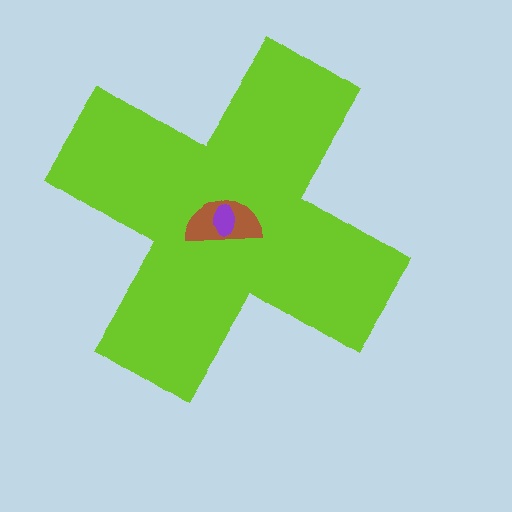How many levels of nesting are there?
3.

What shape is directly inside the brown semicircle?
The purple ellipse.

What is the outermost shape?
The lime cross.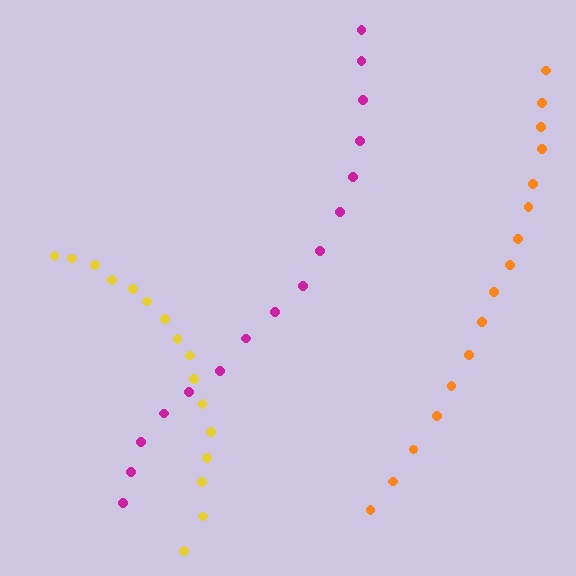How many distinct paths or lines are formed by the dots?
There are 3 distinct paths.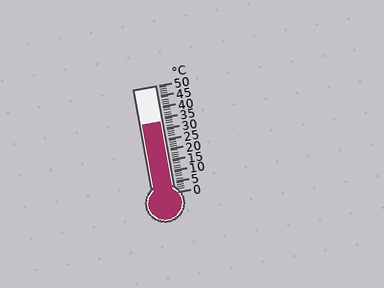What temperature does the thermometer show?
The thermometer shows approximately 33°C.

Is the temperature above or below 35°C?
The temperature is below 35°C.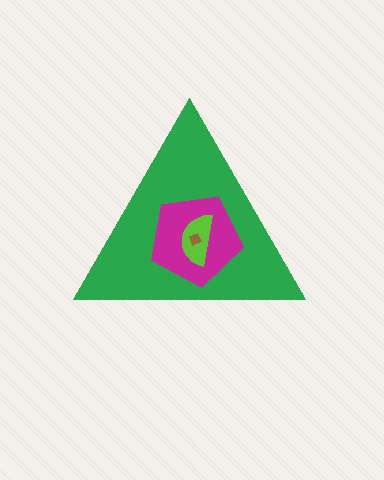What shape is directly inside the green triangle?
The magenta pentagon.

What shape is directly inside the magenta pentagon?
The lime semicircle.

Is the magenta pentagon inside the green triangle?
Yes.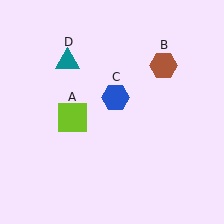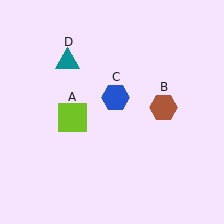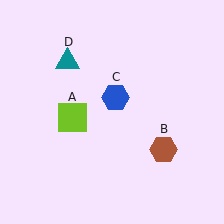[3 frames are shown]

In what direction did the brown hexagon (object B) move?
The brown hexagon (object B) moved down.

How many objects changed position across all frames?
1 object changed position: brown hexagon (object B).